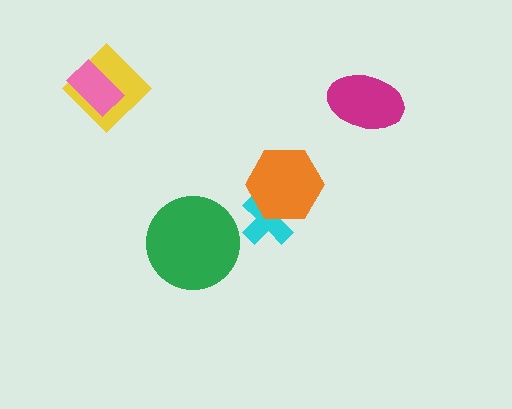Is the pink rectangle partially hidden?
No, no other shape covers it.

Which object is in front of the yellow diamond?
The pink rectangle is in front of the yellow diamond.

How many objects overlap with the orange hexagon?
1 object overlaps with the orange hexagon.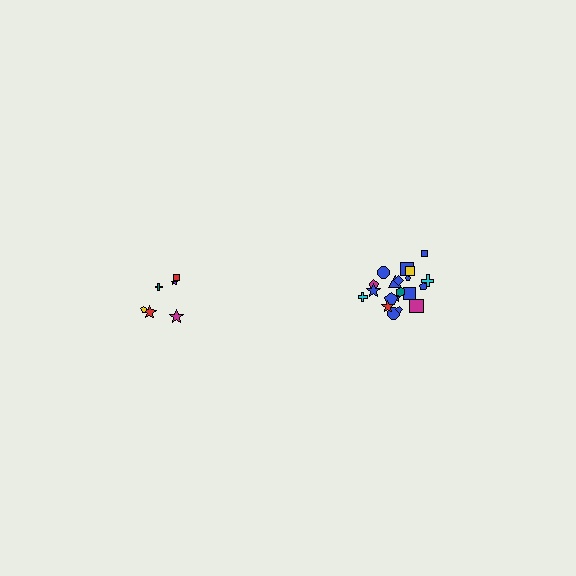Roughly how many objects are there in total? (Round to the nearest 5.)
Roughly 30 objects in total.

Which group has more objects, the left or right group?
The right group.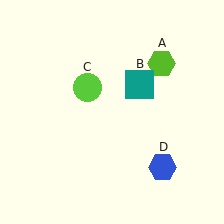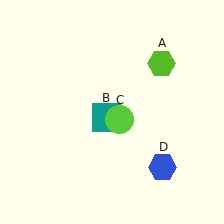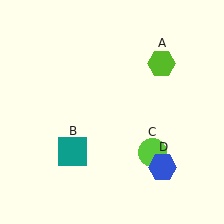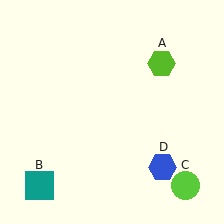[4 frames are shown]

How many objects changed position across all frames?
2 objects changed position: teal square (object B), lime circle (object C).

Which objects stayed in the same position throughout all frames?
Lime hexagon (object A) and blue hexagon (object D) remained stationary.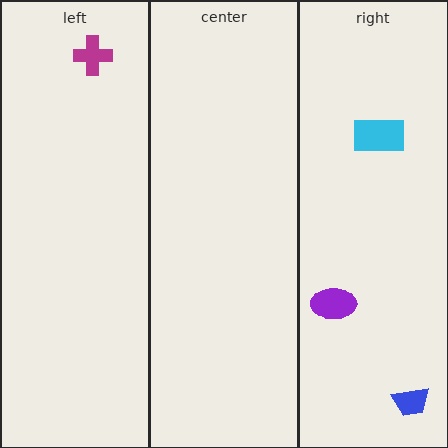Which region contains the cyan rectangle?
The right region.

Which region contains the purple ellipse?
The right region.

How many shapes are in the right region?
3.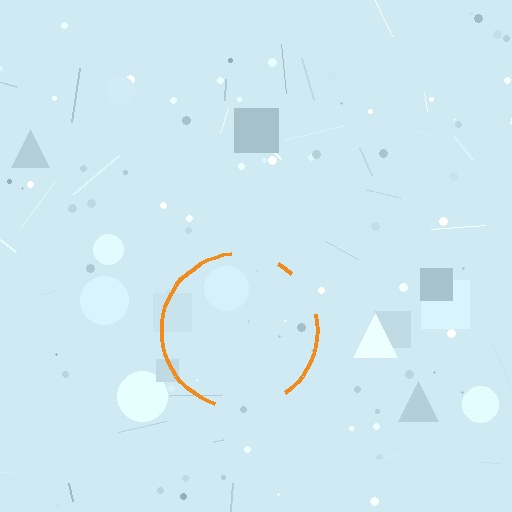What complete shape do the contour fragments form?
The contour fragments form a circle.